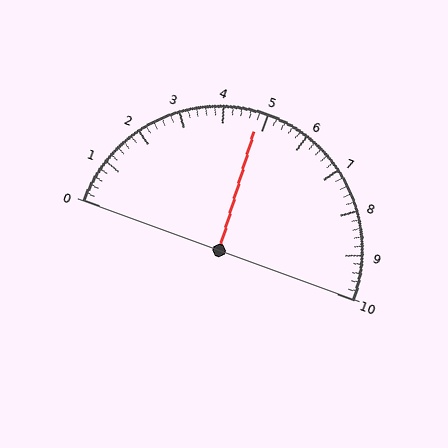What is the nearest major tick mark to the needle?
The nearest major tick mark is 5.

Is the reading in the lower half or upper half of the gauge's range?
The reading is in the lower half of the range (0 to 10).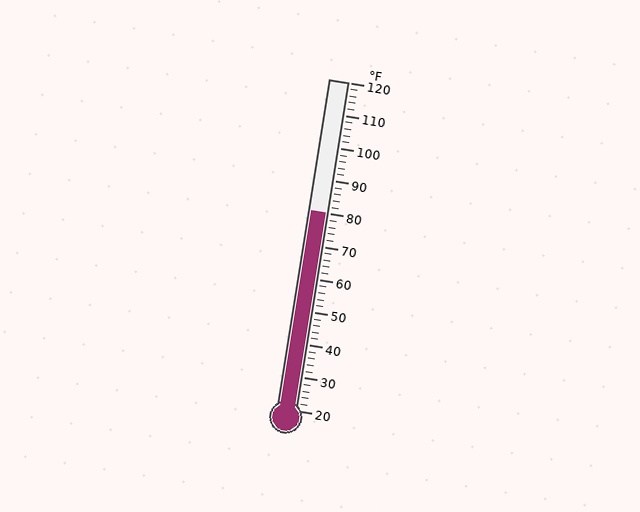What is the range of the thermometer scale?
The thermometer scale ranges from 20°F to 120°F.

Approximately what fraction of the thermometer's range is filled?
The thermometer is filled to approximately 60% of its range.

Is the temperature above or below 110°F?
The temperature is below 110°F.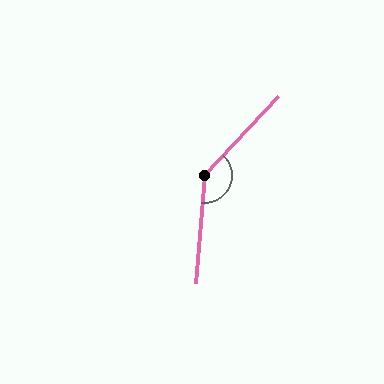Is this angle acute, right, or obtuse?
It is obtuse.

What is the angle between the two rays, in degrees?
Approximately 141 degrees.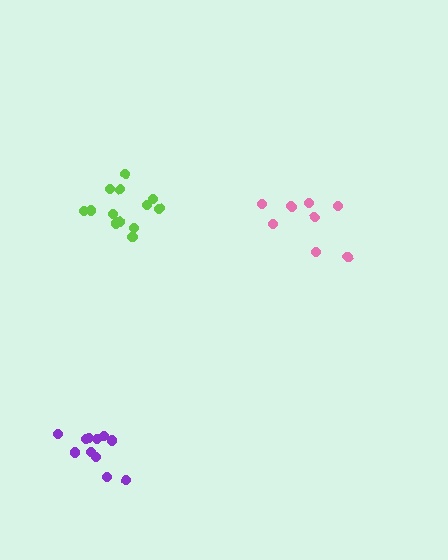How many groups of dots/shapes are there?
There are 3 groups.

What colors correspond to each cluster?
The clusters are colored: lime, pink, purple.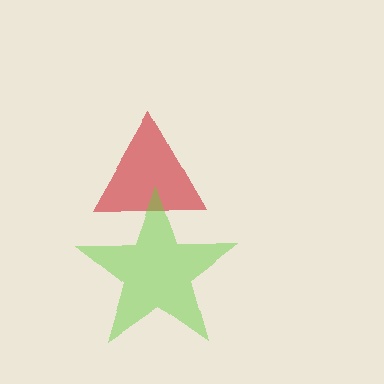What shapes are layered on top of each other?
The layered shapes are: a red triangle, a lime star.